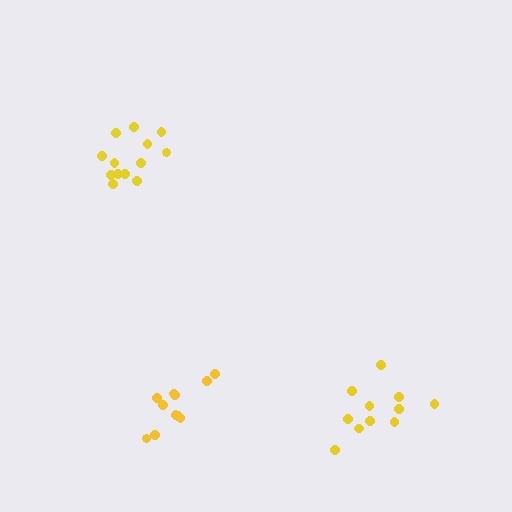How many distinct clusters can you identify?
There are 3 distinct clusters.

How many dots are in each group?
Group 1: 13 dots, Group 2: 11 dots, Group 3: 11 dots (35 total).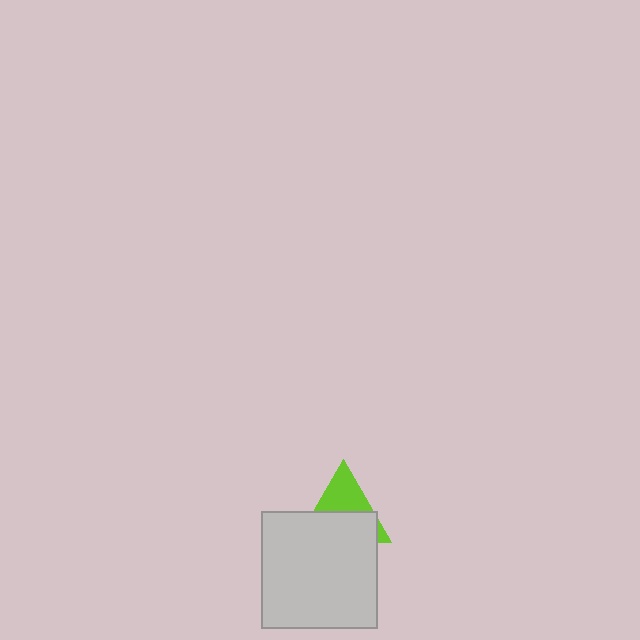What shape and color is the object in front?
The object in front is a light gray square.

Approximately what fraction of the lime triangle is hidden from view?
Roughly 57% of the lime triangle is hidden behind the light gray square.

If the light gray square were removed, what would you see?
You would see the complete lime triangle.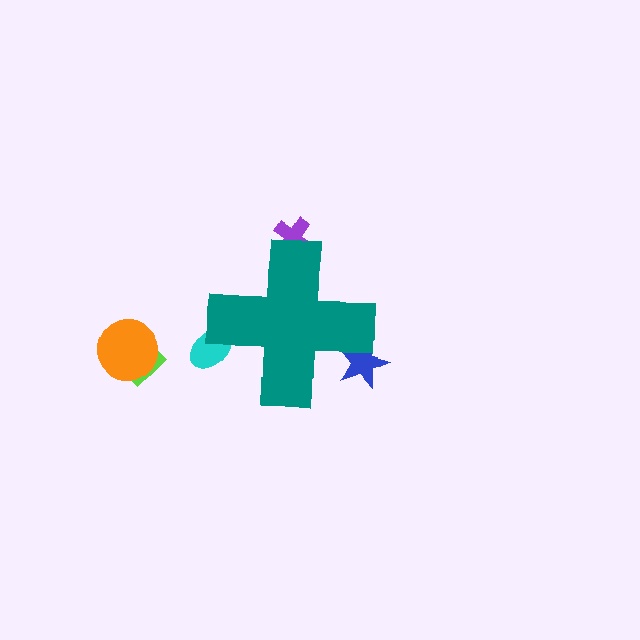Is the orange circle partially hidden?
No, the orange circle is fully visible.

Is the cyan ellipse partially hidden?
Yes, the cyan ellipse is partially hidden behind the teal cross.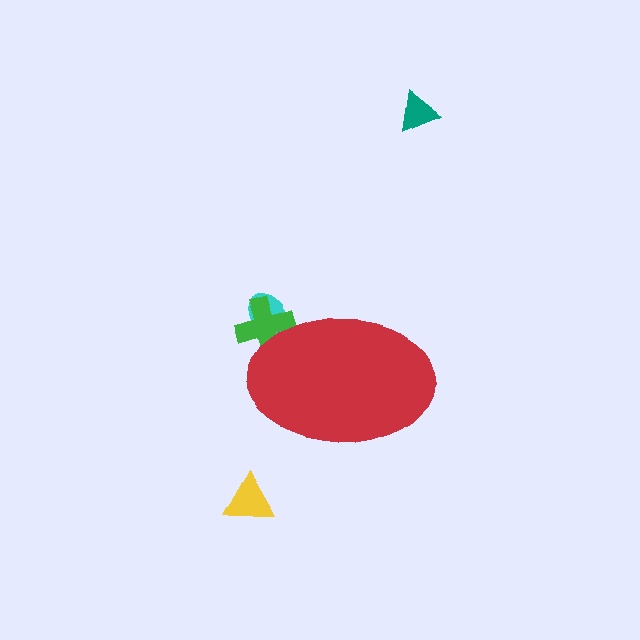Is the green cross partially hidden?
Yes, the green cross is partially hidden behind the red ellipse.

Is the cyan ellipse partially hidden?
Yes, the cyan ellipse is partially hidden behind the red ellipse.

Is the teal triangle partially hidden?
No, the teal triangle is fully visible.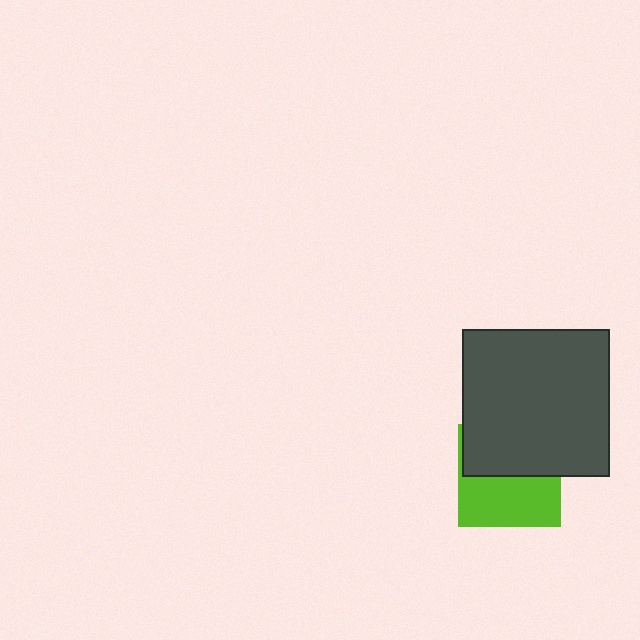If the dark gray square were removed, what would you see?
You would see the complete lime square.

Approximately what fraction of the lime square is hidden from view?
Roughly 50% of the lime square is hidden behind the dark gray square.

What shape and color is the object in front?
The object in front is a dark gray square.